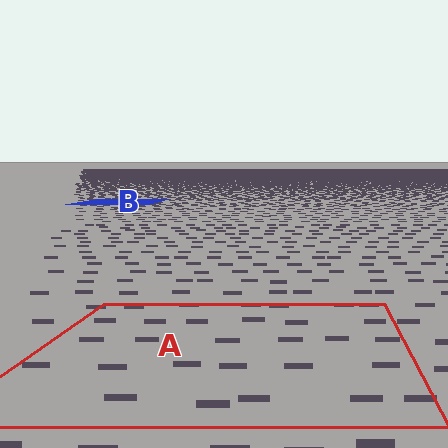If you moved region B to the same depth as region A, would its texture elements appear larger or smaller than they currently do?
They would appear larger. At a closer depth, the same texture elements are projected at a bigger on-screen size.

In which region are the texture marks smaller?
The texture marks are smaller in region B, because it is farther away.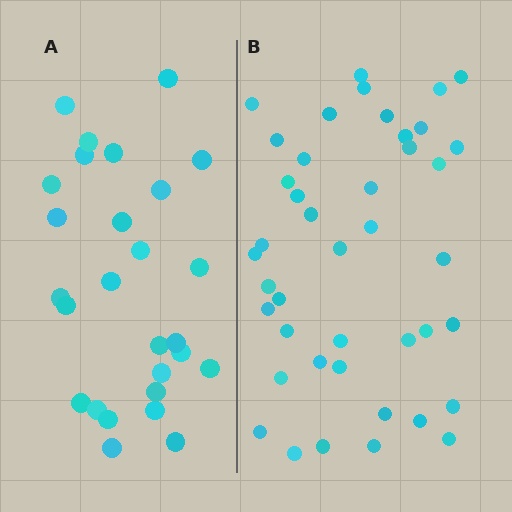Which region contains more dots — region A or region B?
Region B (the right region) has more dots.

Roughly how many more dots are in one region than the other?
Region B has approximately 15 more dots than region A.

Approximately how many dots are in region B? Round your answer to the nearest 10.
About 40 dots. (The exact count is 42, which rounds to 40.)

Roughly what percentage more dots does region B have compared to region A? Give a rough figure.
About 55% more.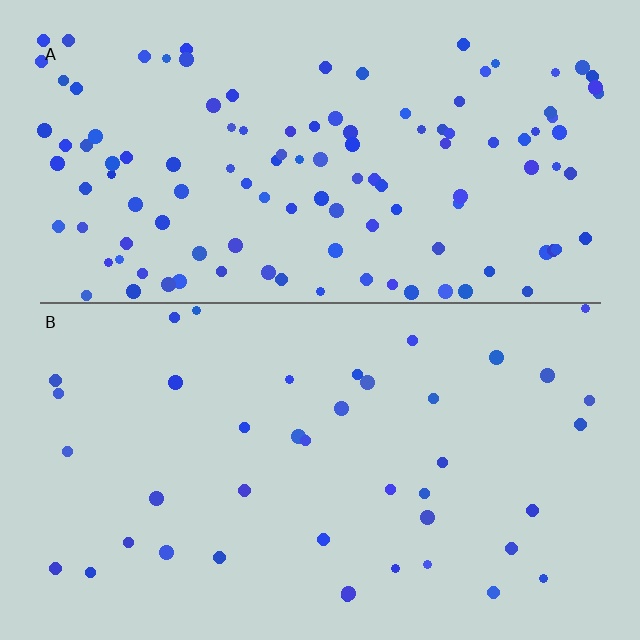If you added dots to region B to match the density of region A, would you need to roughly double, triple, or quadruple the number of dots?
Approximately triple.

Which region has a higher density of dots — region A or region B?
A (the top).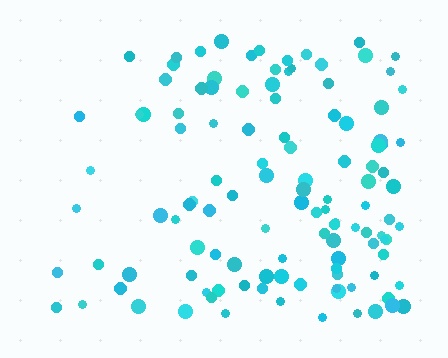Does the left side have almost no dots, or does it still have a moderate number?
Still a moderate number, just noticeably fewer than the right.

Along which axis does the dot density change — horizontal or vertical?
Horizontal.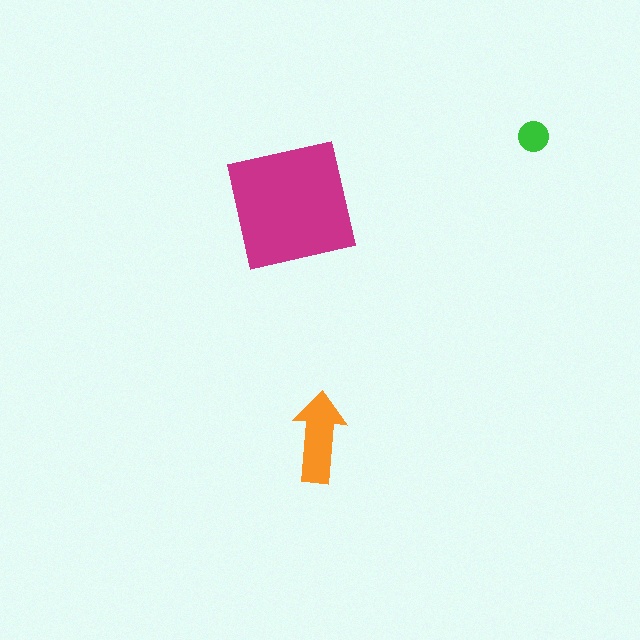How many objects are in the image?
There are 3 objects in the image.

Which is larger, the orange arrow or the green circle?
The orange arrow.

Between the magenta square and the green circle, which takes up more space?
The magenta square.